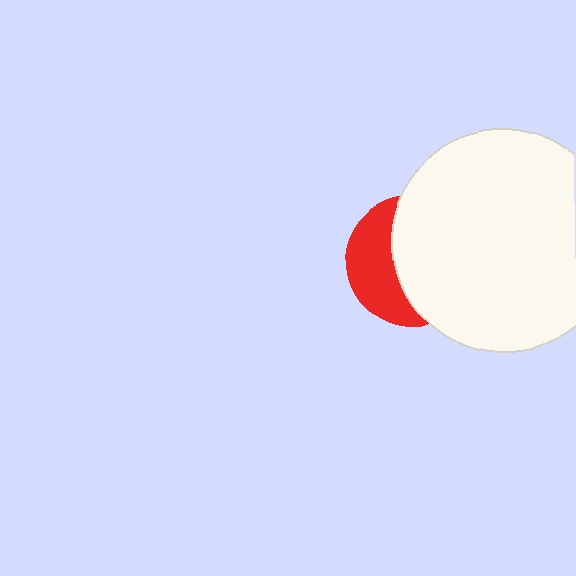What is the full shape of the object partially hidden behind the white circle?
The partially hidden object is a red circle.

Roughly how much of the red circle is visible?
A small part of it is visible (roughly 39%).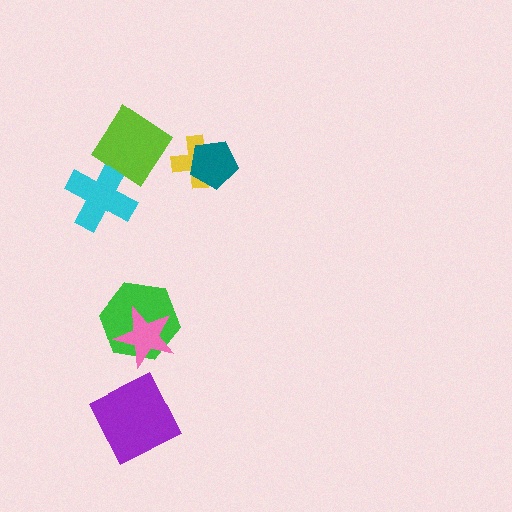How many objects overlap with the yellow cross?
1 object overlaps with the yellow cross.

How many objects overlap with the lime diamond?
1 object overlaps with the lime diamond.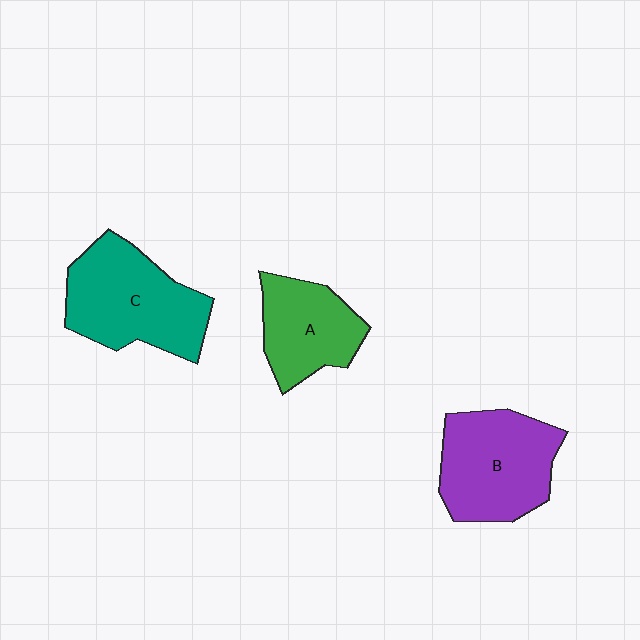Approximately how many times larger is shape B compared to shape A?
Approximately 1.3 times.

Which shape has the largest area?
Shape C (teal).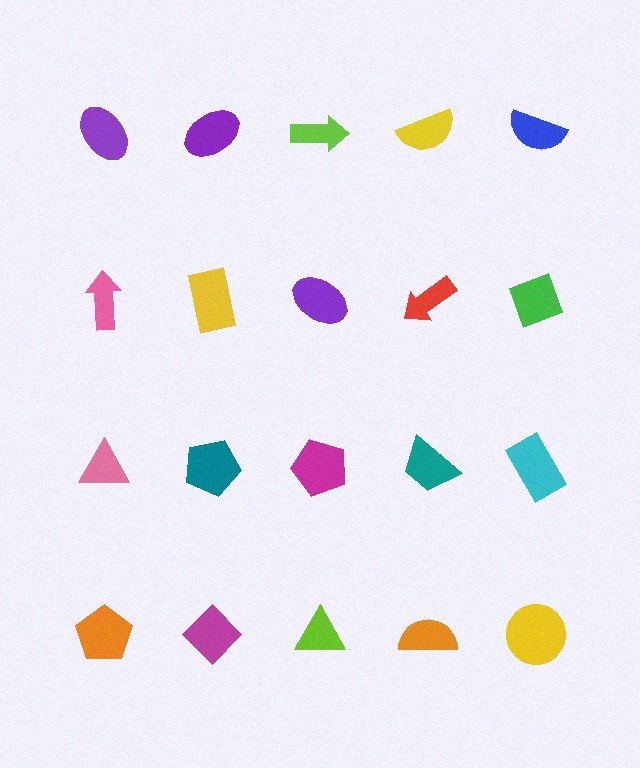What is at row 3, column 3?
A magenta pentagon.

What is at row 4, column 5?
A yellow circle.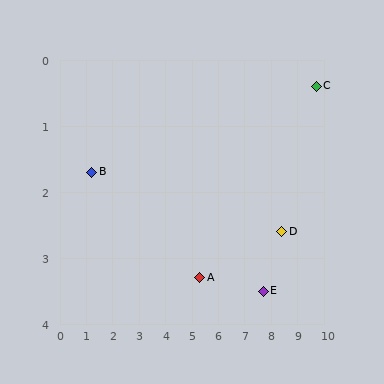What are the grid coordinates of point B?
Point B is at approximately (1.2, 1.7).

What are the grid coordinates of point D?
Point D is at approximately (8.4, 2.6).